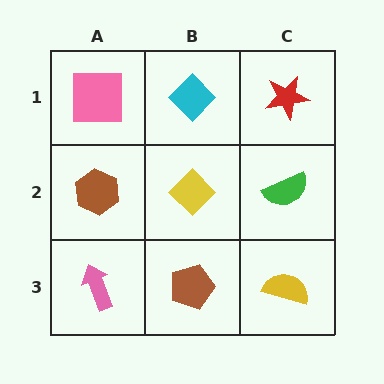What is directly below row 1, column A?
A brown hexagon.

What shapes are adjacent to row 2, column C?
A red star (row 1, column C), a yellow semicircle (row 3, column C), a yellow diamond (row 2, column B).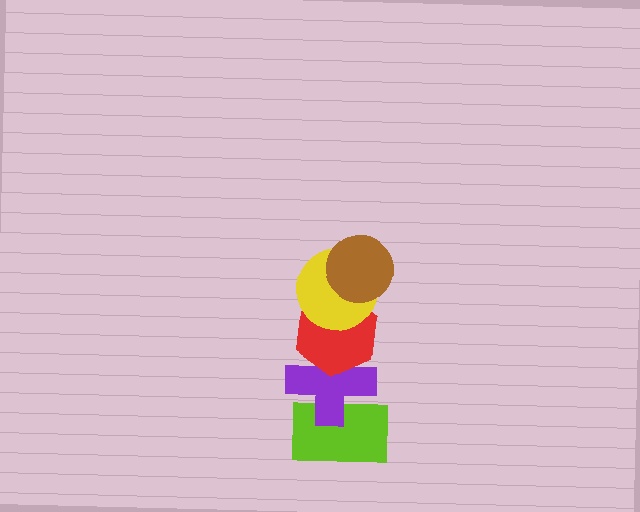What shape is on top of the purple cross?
The red hexagon is on top of the purple cross.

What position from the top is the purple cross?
The purple cross is 4th from the top.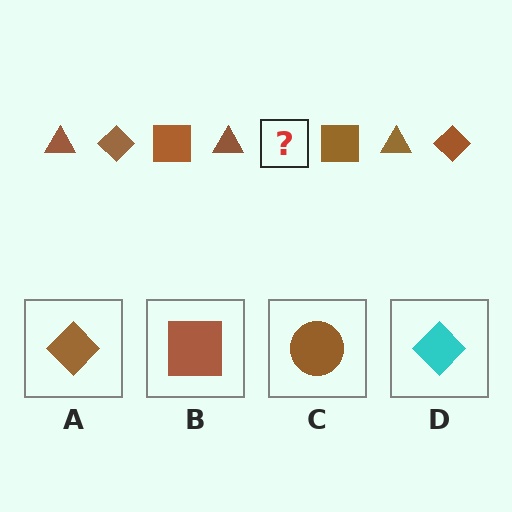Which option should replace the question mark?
Option A.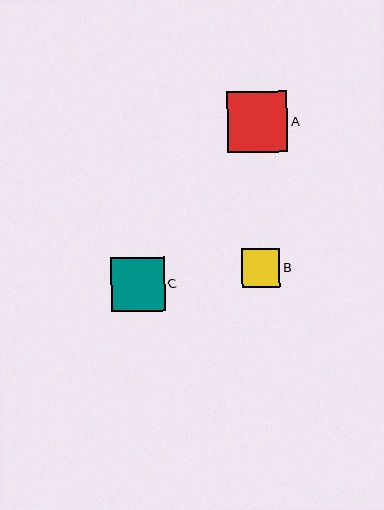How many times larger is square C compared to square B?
Square C is approximately 1.4 times the size of square B.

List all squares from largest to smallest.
From largest to smallest: A, C, B.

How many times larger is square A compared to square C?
Square A is approximately 1.1 times the size of square C.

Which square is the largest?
Square A is the largest with a size of approximately 61 pixels.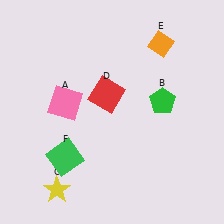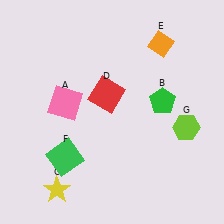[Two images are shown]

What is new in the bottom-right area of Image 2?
A lime hexagon (G) was added in the bottom-right area of Image 2.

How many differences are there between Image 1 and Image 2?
There is 1 difference between the two images.